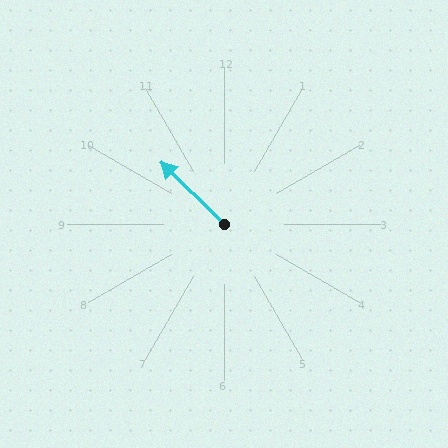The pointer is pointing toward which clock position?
Roughly 10 o'clock.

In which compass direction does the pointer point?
Northwest.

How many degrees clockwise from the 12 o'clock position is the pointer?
Approximately 314 degrees.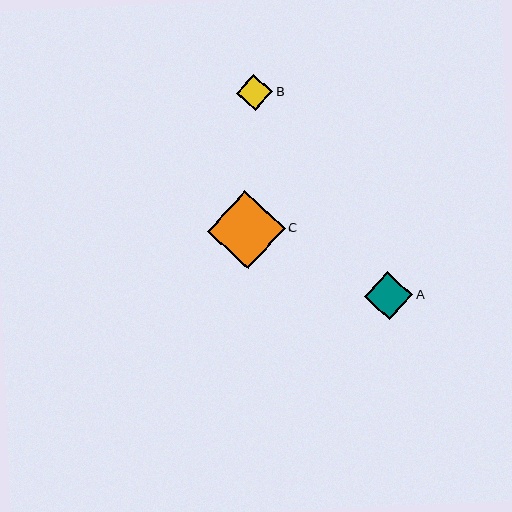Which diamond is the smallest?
Diamond B is the smallest with a size of approximately 36 pixels.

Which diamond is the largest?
Diamond C is the largest with a size of approximately 78 pixels.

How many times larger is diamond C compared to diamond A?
Diamond C is approximately 1.6 times the size of diamond A.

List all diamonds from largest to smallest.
From largest to smallest: C, A, B.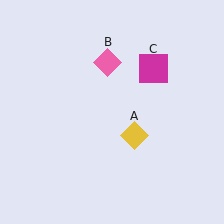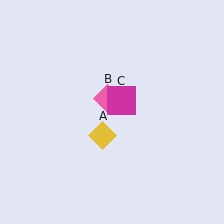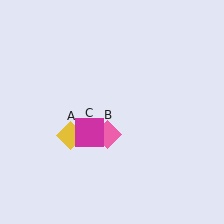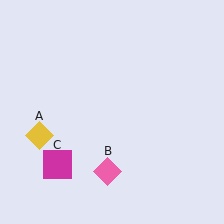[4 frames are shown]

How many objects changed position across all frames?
3 objects changed position: yellow diamond (object A), pink diamond (object B), magenta square (object C).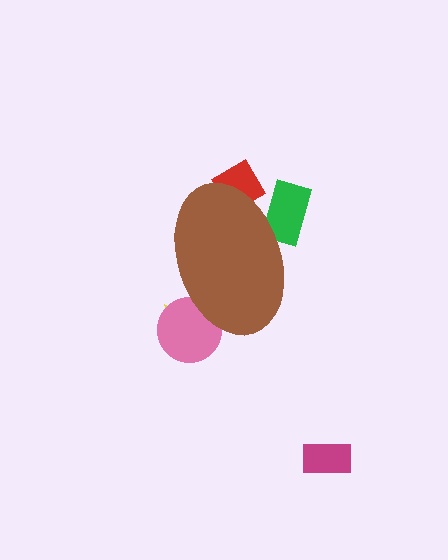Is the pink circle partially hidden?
Yes, the pink circle is partially hidden behind the brown ellipse.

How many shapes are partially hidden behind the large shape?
4 shapes are partially hidden.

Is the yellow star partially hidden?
Yes, the yellow star is partially hidden behind the brown ellipse.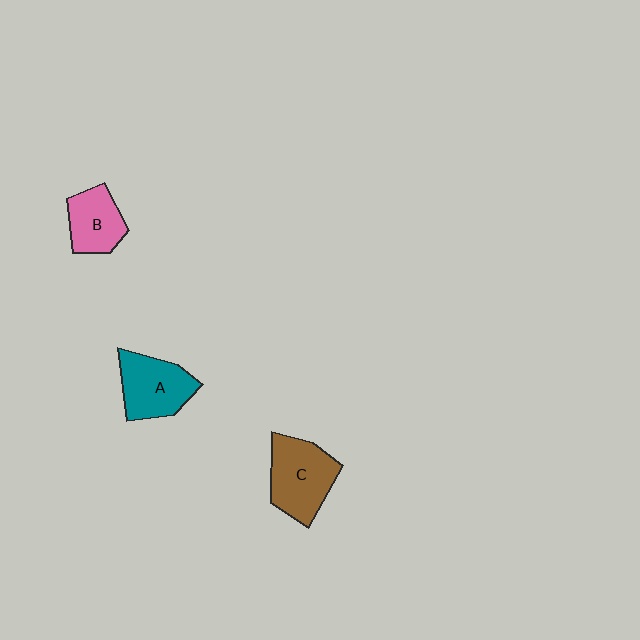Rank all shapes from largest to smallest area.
From largest to smallest: C (brown), A (teal), B (pink).